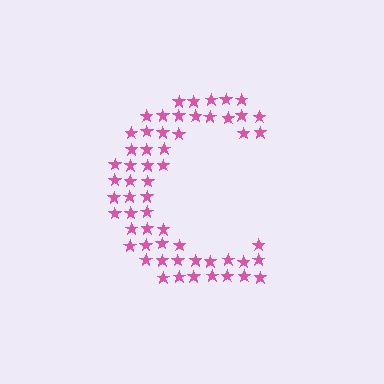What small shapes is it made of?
It is made of small stars.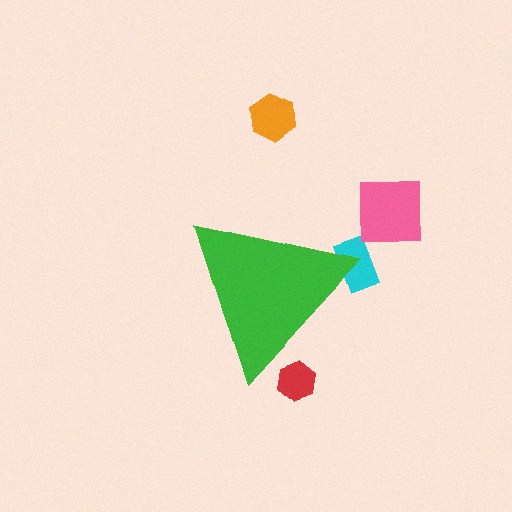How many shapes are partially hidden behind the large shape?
2 shapes are partially hidden.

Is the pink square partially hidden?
No, the pink square is fully visible.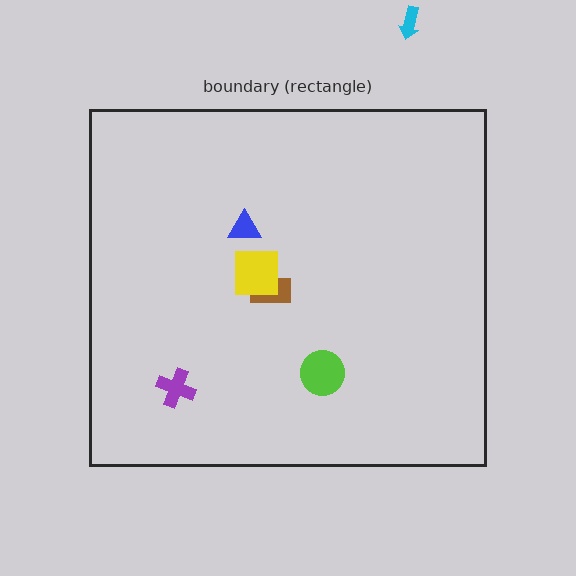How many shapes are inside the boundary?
5 inside, 1 outside.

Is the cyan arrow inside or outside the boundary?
Outside.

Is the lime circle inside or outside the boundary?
Inside.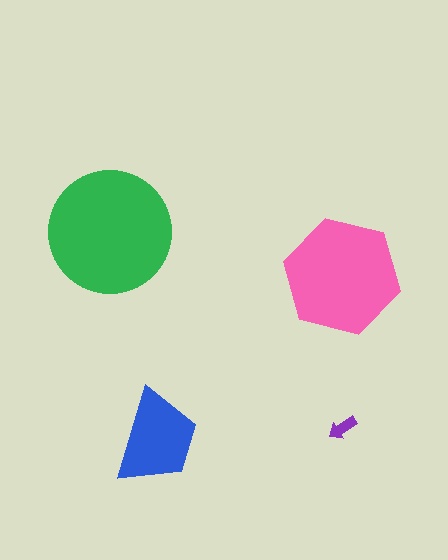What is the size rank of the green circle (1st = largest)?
1st.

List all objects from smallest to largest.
The purple arrow, the blue trapezoid, the pink hexagon, the green circle.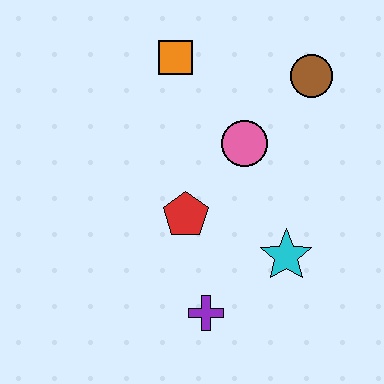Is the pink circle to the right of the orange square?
Yes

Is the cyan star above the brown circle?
No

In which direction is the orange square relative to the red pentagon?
The orange square is above the red pentagon.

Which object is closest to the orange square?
The pink circle is closest to the orange square.